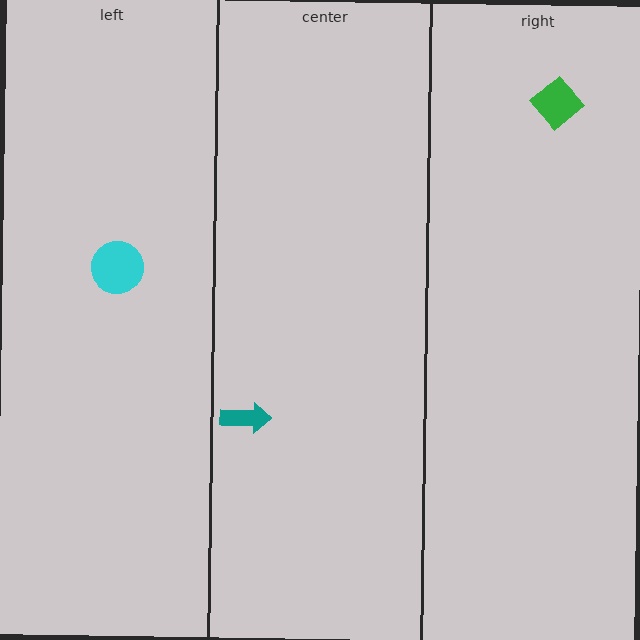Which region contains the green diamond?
The right region.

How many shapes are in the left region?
1.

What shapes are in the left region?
The cyan circle.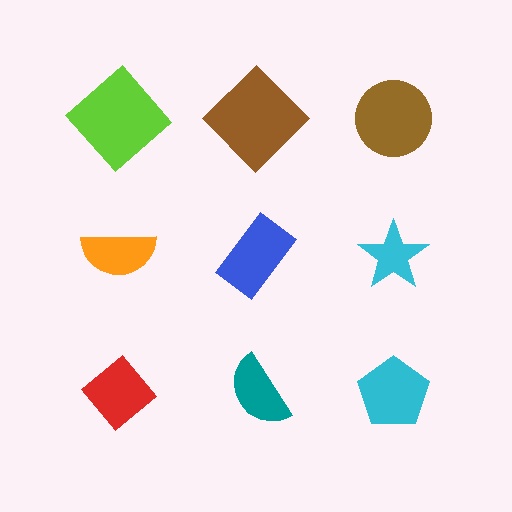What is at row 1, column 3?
A brown circle.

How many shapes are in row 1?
3 shapes.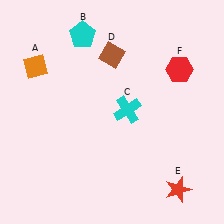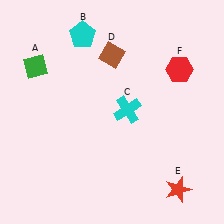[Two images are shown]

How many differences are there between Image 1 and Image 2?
There is 1 difference between the two images.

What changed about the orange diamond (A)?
In Image 1, A is orange. In Image 2, it changed to green.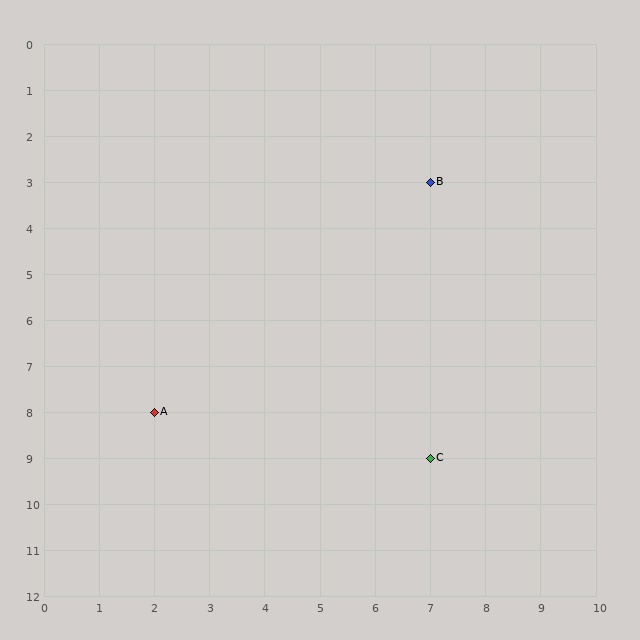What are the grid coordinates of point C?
Point C is at grid coordinates (7, 9).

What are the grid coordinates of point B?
Point B is at grid coordinates (7, 3).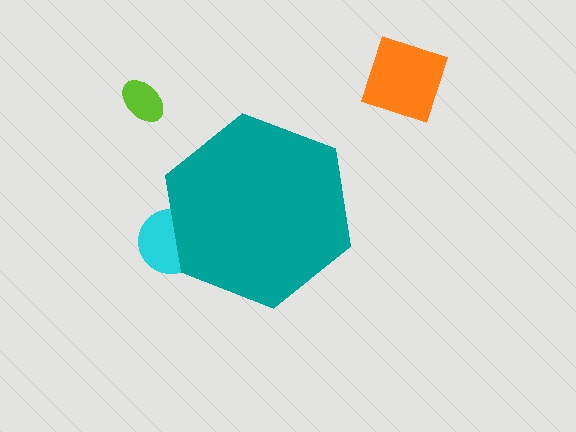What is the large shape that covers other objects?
A teal hexagon.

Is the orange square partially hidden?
No, the orange square is fully visible.